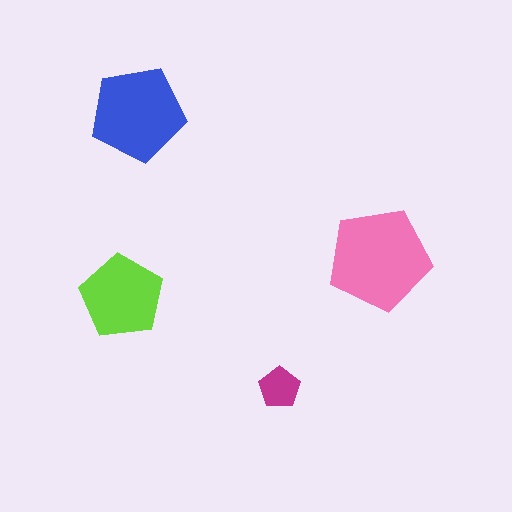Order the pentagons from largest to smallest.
the pink one, the blue one, the lime one, the magenta one.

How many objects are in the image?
There are 4 objects in the image.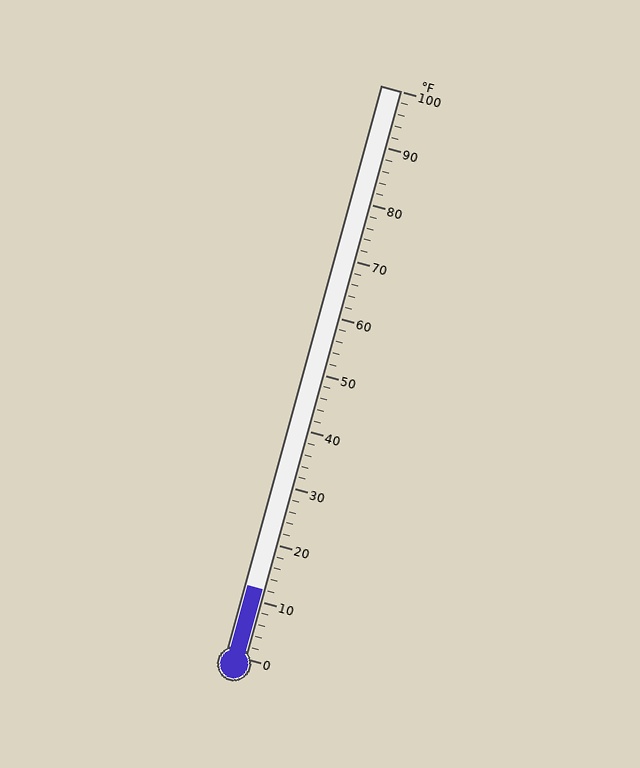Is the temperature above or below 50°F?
The temperature is below 50°F.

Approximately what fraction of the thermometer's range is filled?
The thermometer is filled to approximately 10% of its range.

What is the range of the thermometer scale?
The thermometer scale ranges from 0°F to 100°F.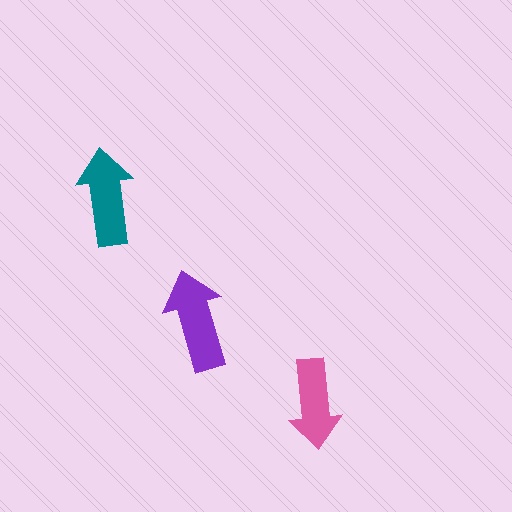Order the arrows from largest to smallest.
the purple one, the teal one, the pink one.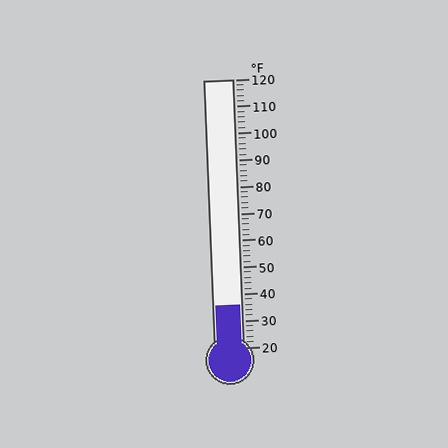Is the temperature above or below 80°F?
The temperature is below 80°F.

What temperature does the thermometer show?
The thermometer shows approximately 36°F.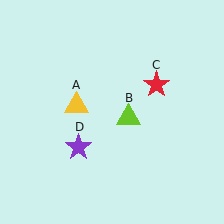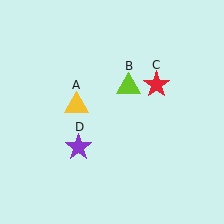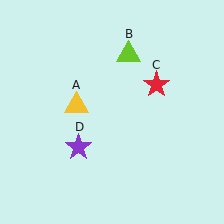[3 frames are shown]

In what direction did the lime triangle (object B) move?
The lime triangle (object B) moved up.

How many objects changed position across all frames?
1 object changed position: lime triangle (object B).